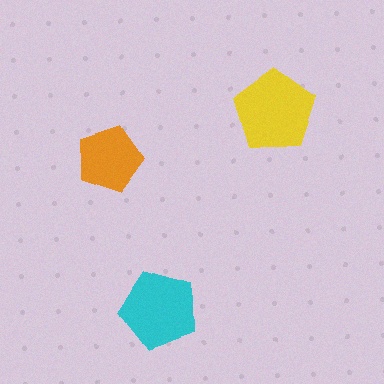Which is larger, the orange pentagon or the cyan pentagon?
The cyan one.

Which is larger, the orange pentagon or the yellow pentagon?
The yellow one.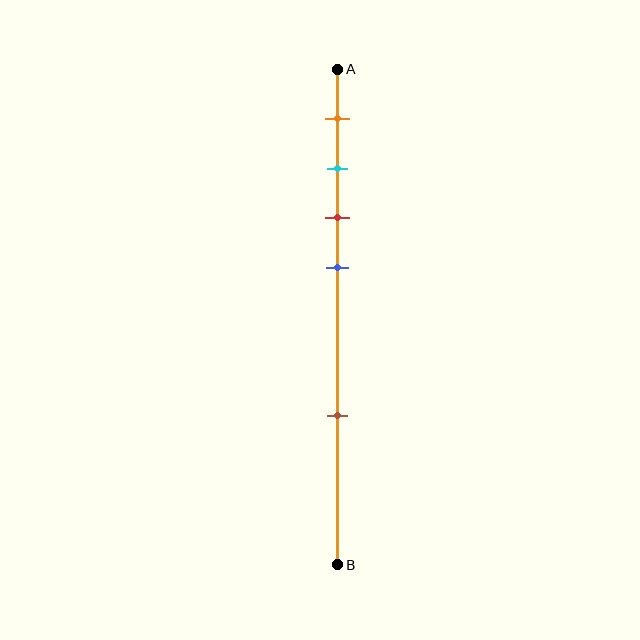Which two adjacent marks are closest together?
The cyan and red marks are the closest adjacent pair.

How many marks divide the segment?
There are 5 marks dividing the segment.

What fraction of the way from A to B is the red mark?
The red mark is approximately 30% (0.3) of the way from A to B.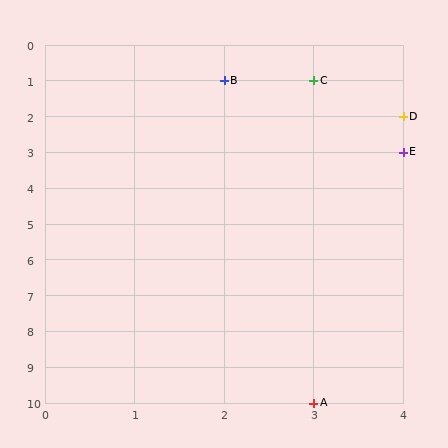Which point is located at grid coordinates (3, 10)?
Point A is at (3, 10).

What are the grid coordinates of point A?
Point A is at grid coordinates (3, 10).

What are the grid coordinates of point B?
Point B is at grid coordinates (2, 1).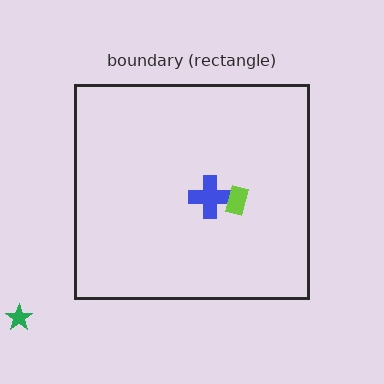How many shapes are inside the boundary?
2 inside, 1 outside.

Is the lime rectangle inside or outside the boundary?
Inside.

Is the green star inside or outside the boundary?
Outside.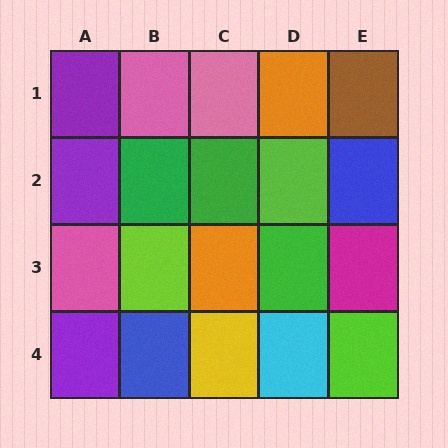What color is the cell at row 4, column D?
Cyan.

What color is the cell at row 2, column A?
Purple.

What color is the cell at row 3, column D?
Green.